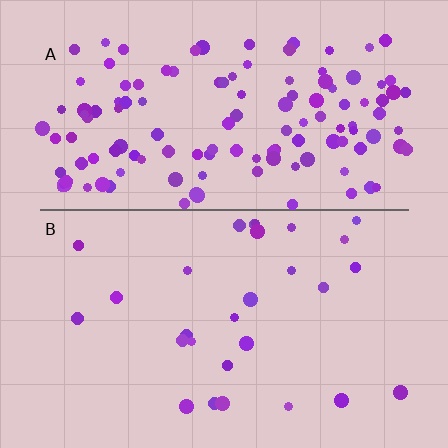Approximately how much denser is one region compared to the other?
Approximately 4.6× — region A over region B.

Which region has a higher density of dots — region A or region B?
A (the top).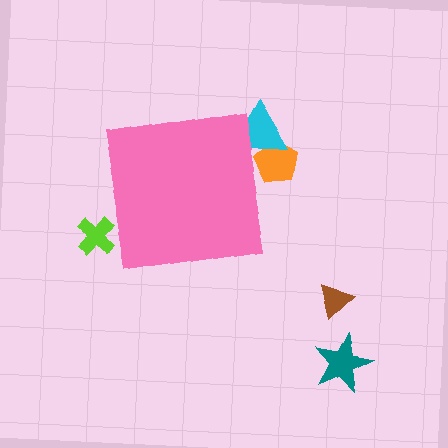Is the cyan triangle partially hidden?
Yes, the cyan triangle is partially hidden behind the pink square.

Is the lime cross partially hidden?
Yes, the lime cross is partially hidden behind the pink square.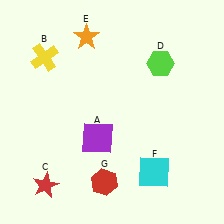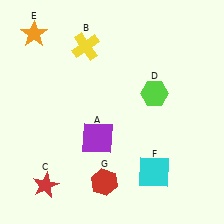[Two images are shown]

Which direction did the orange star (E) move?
The orange star (E) moved left.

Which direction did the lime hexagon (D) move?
The lime hexagon (D) moved down.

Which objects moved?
The objects that moved are: the yellow cross (B), the lime hexagon (D), the orange star (E).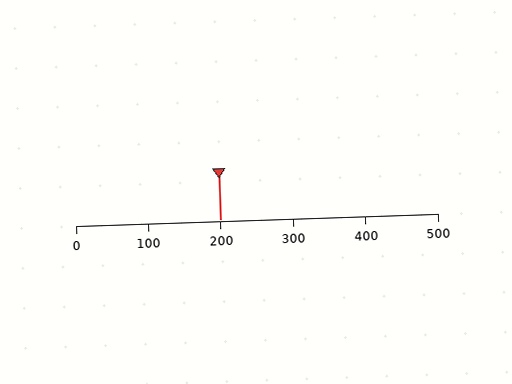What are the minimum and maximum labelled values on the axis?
The axis runs from 0 to 500.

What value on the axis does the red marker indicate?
The marker indicates approximately 200.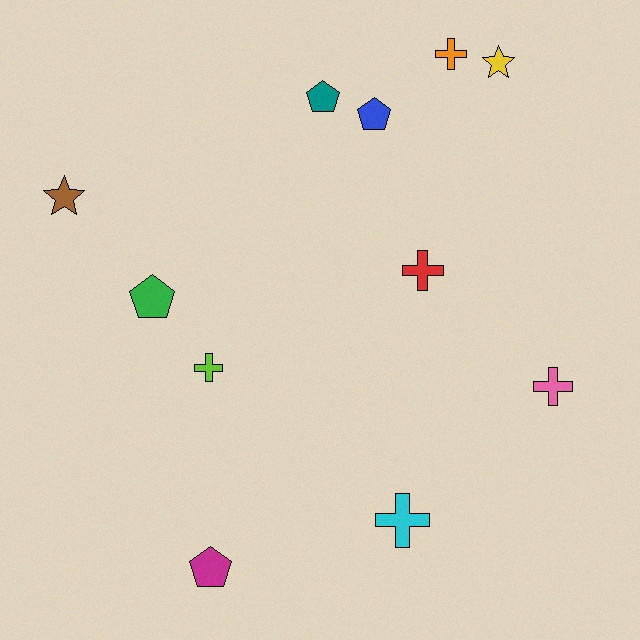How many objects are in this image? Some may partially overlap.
There are 11 objects.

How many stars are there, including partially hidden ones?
There are 2 stars.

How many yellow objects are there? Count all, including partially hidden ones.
There is 1 yellow object.